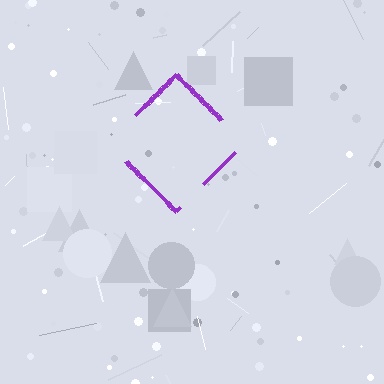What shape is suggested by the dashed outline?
The dashed outline suggests a diamond.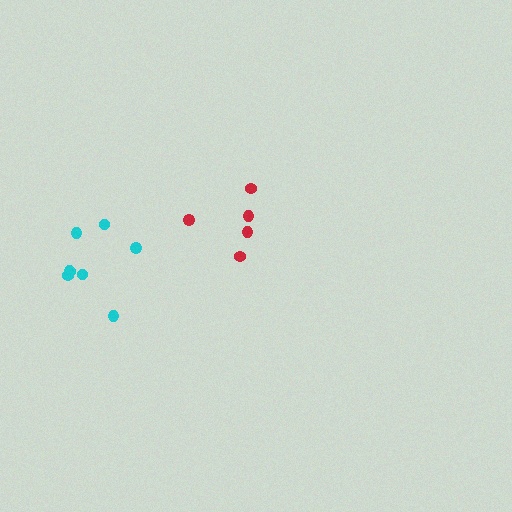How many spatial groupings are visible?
There are 2 spatial groupings.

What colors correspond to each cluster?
The clusters are colored: red, cyan.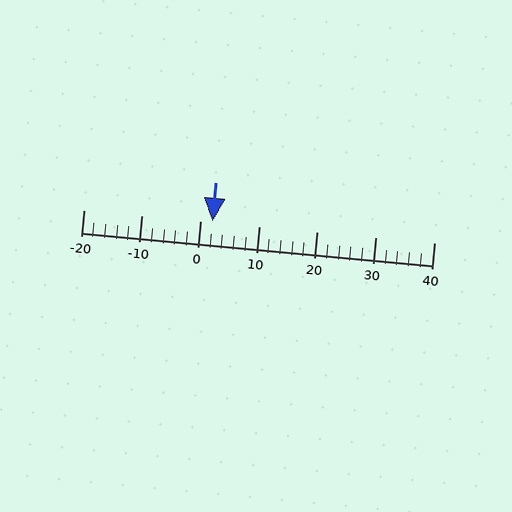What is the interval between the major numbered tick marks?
The major tick marks are spaced 10 units apart.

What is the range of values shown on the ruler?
The ruler shows values from -20 to 40.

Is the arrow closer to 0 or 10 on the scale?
The arrow is closer to 0.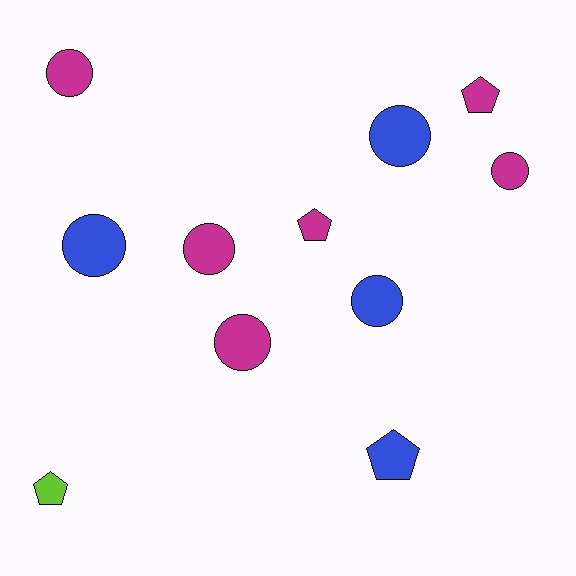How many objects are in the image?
There are 11 objects.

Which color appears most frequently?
Magenta, with 6 objects.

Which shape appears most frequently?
Circle, with 7 objects.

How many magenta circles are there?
There are 4 magenta circles.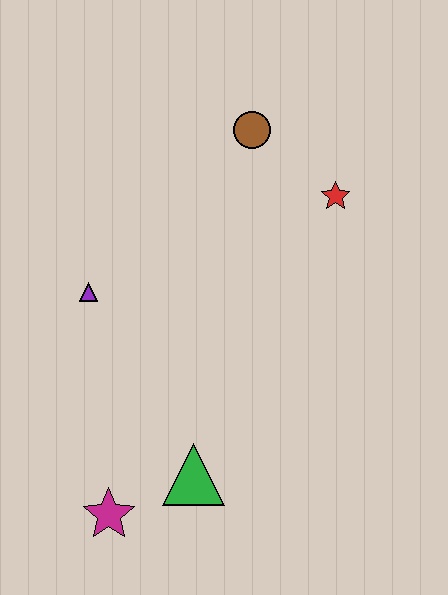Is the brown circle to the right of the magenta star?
Yes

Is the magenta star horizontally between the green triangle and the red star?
No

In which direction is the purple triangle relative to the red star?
The purple triangle is to the left of the red star.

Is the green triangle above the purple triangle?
No